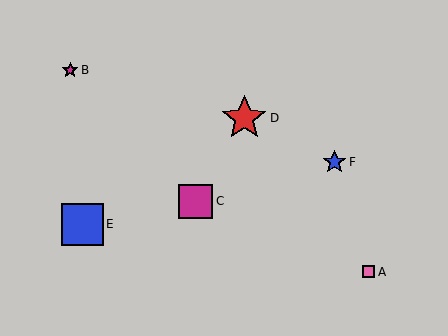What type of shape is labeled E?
Shape E is a blue square.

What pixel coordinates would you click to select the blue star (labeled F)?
Click at (334, 162) to select the blue star F.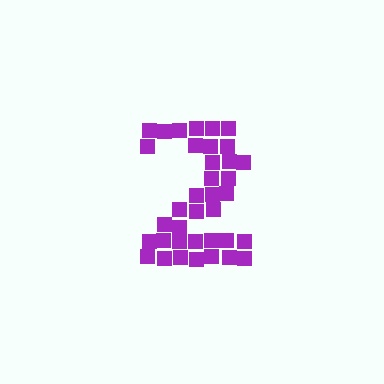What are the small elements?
The small elements are squares.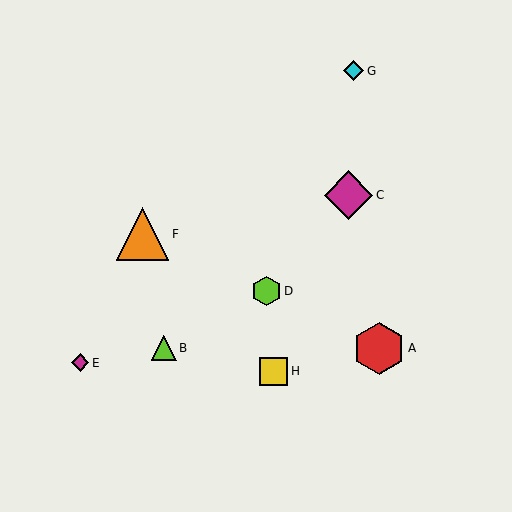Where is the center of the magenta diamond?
The center of the magenta diamond is at (80, 363).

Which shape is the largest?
The red hexagon (labeled A) is the largest.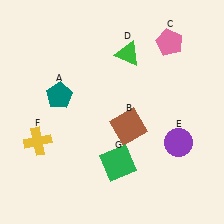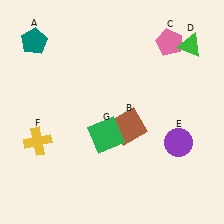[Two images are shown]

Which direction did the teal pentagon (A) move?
The teal pentagon (A) moved up.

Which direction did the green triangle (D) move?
The green triangle (D) moved right.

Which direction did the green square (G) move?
The green square (G) moved up.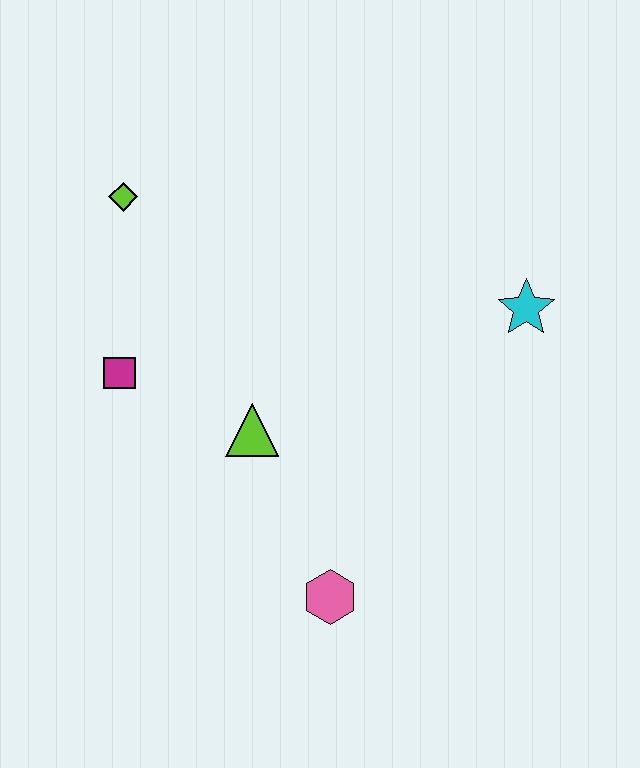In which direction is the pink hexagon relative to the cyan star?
The pink hexagon is below the cyan star.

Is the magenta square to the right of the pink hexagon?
No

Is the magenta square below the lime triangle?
No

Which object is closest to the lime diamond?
The magenta square is closest to the lime diamond.